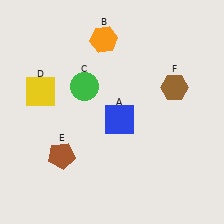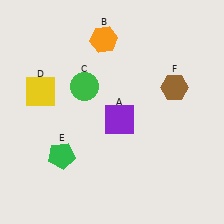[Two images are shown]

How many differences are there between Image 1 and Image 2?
There are 2 differences between the two images.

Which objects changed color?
A changed from blue to purple. E changed from brown to green.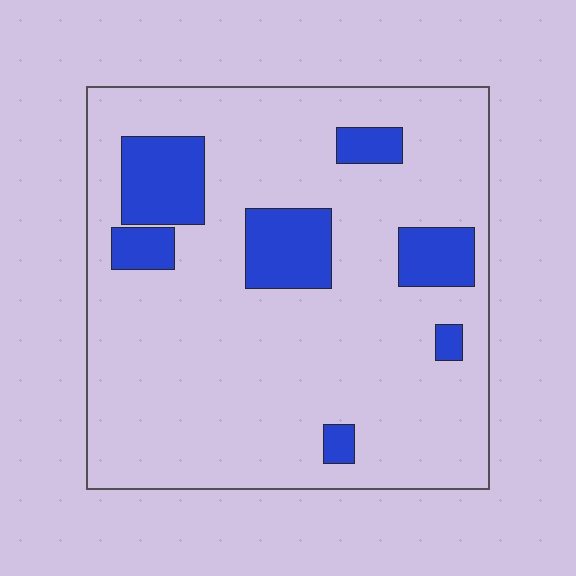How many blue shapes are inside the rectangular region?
7.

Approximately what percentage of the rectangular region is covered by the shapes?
Approximately 15%.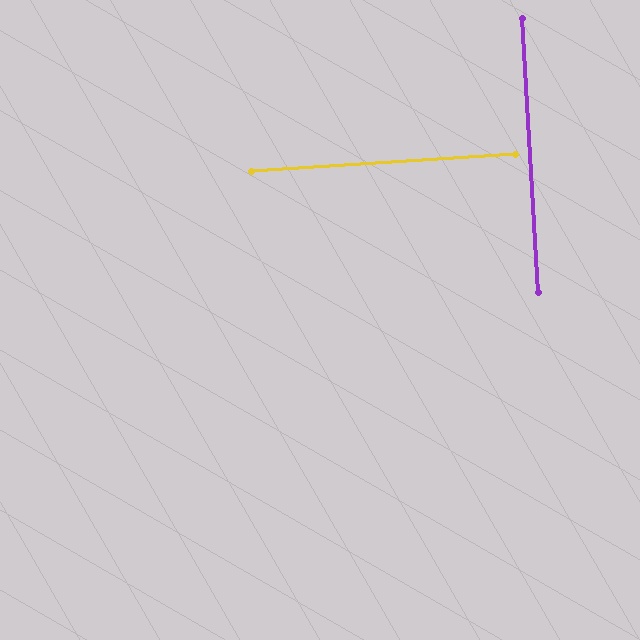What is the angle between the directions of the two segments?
Approximately 90 degrees.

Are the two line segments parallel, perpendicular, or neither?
Perpendicular — they meet at approximately 90°.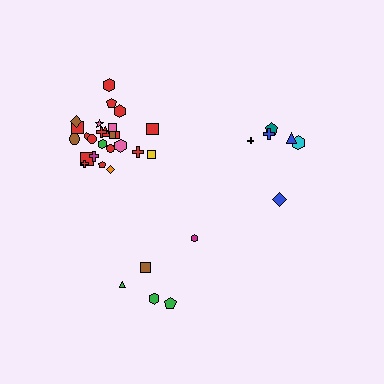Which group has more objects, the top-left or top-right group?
The top-left group.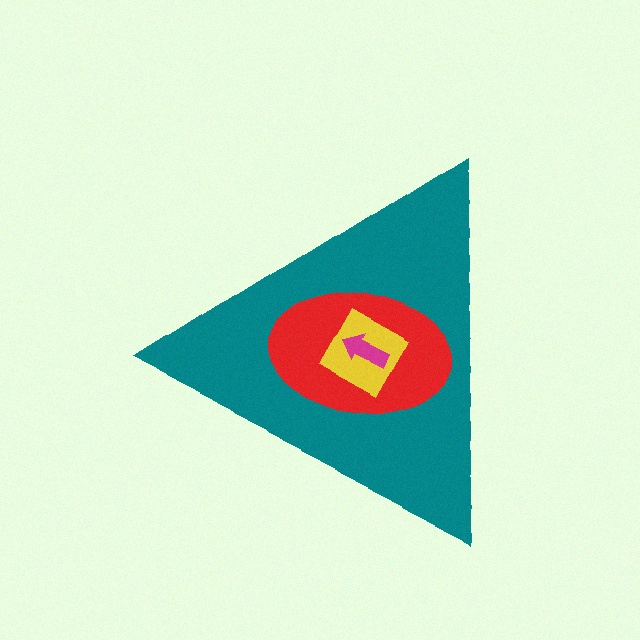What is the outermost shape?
The teal triangle.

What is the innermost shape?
The magenta arrow.